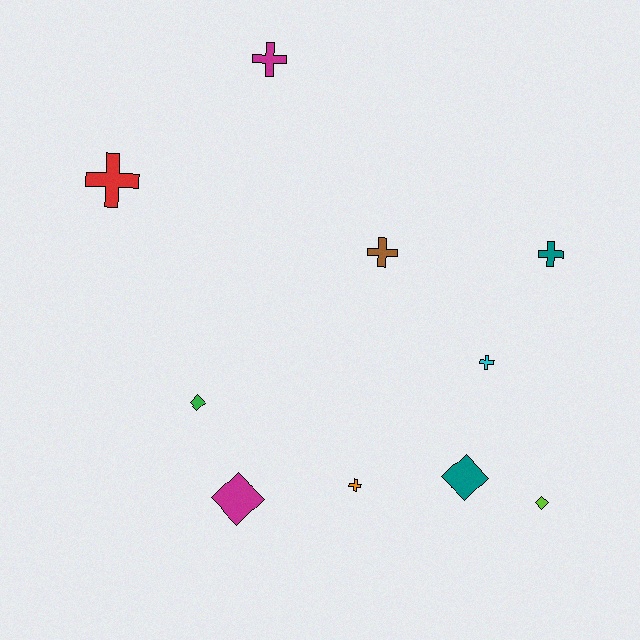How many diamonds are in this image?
There are 4 diamonds.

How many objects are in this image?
There are 10 objects.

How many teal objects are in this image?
There are 2 teal objects.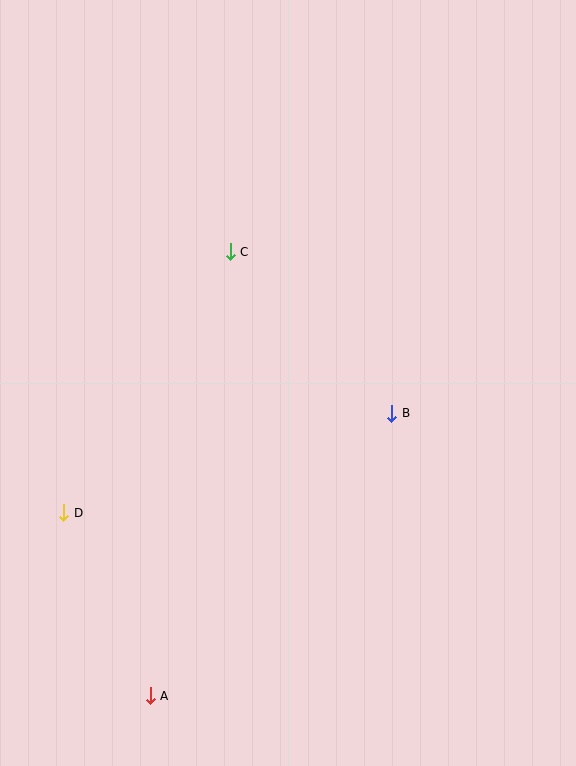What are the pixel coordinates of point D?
Point D is at (64, 513).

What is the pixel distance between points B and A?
The distance between B and A is 372 pixels.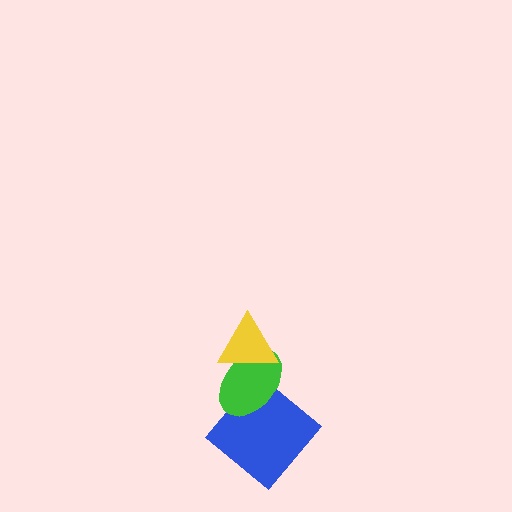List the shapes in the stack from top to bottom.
From top to bottom: the yellow triangle, the green ellipse, the blue diamond.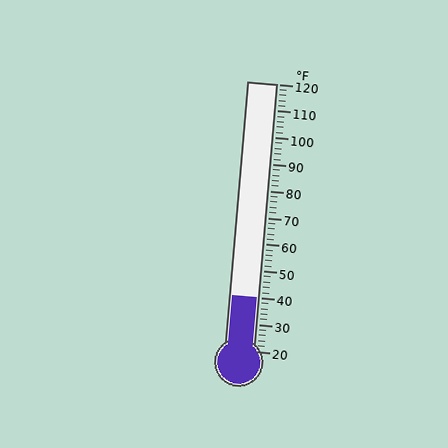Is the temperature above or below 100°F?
The temperature is below 100°F.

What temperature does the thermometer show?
The thermometer shows approximately 40°F.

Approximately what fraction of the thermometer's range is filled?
The thermometer is filled to approximately 20% of its range.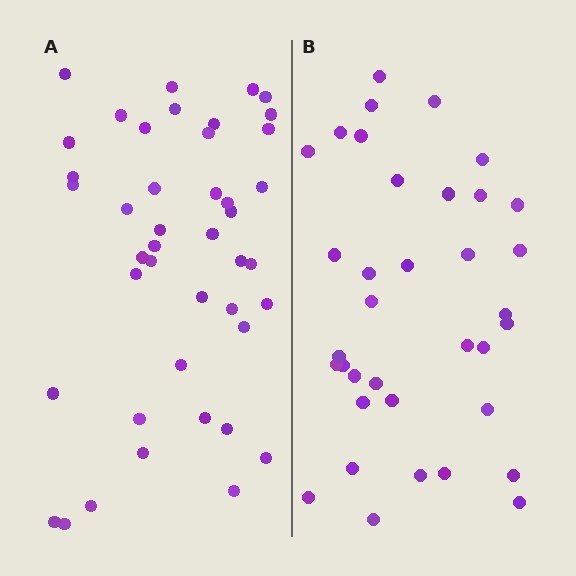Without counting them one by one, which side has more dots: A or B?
Region A (the left region) has more dots.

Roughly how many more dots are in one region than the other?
Region A has roughly 8 or so more dots than region B.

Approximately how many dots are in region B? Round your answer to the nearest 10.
About 40 dots. (The exact count is 36, which rounds to 40.)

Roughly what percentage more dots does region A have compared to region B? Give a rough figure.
About 20% more.